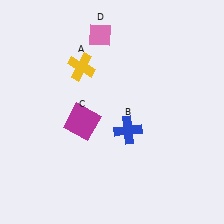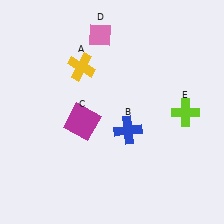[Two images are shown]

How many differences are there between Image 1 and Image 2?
There is 1 difference between the two images.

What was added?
A lime cross (E) was added in Image 2.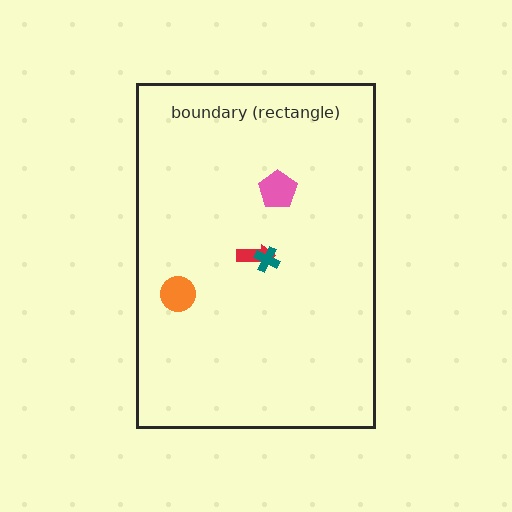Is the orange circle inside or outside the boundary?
Inside.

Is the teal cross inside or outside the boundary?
Inside.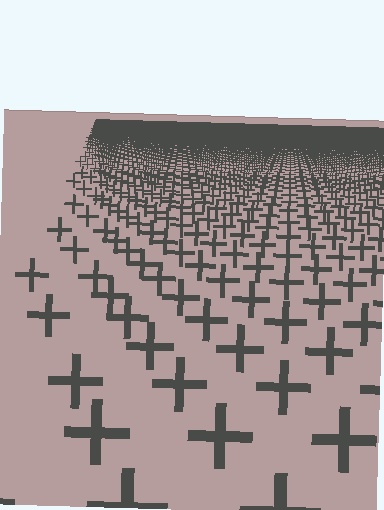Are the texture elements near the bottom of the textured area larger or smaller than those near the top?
Larger. Near the bottom, elements are closer to the viewer and appear at a bigger on-screen size.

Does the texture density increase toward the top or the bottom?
Density increases toward the top.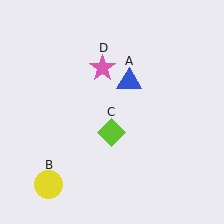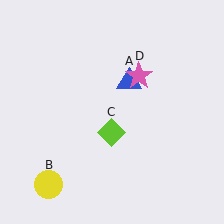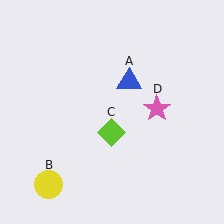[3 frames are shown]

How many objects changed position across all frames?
1 object changed position: pink star (object D).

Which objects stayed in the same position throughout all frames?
Blue triangle (object A) and yellow circle (object B) and lime diamond (object C) remained stationary.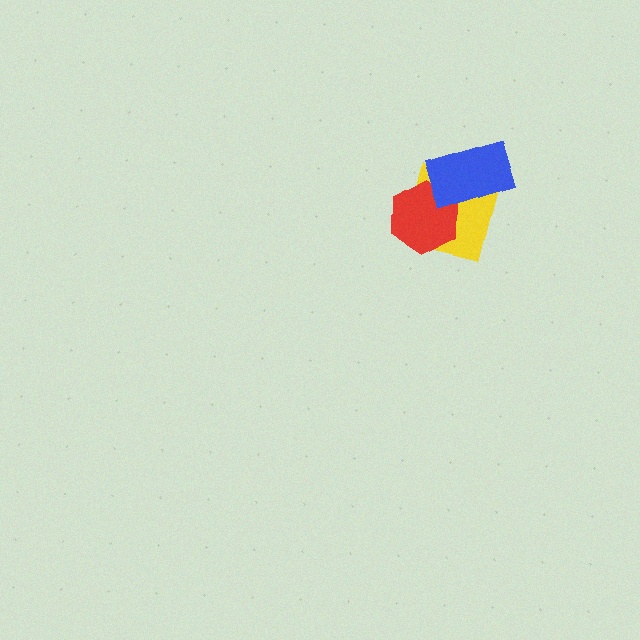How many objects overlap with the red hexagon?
2 objects overlap with the red hexagon.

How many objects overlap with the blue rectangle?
2 objects overlap with the blue rectangle.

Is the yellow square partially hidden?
Yes, it is partially covered by another shape.